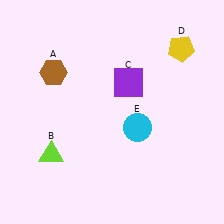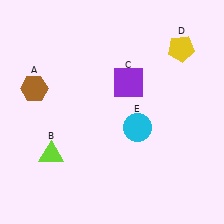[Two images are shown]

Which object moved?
The brown hexagon (A) moved left.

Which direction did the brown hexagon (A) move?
The brown hexagon (A) moved left.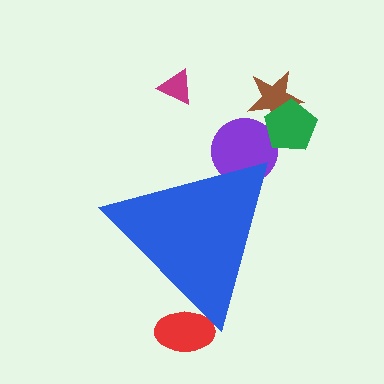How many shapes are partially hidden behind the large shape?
2 shapes are partially hidden.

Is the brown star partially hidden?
No, the brown star is fully visible.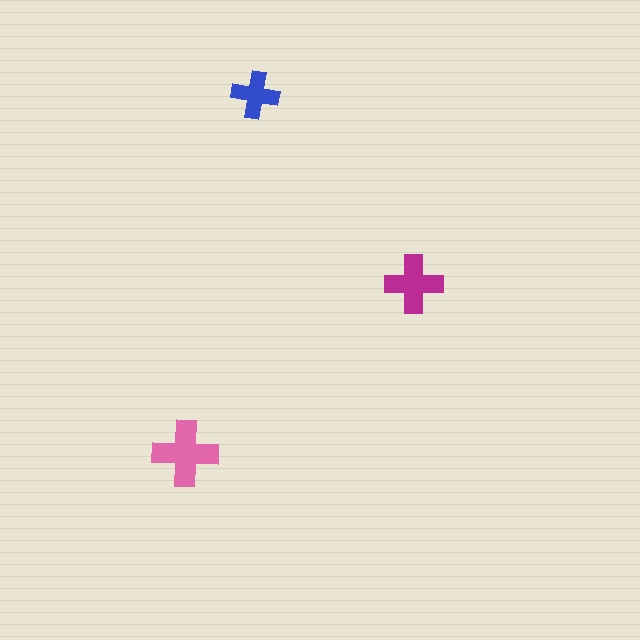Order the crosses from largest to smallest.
the pink one, the magenta one, the blue one.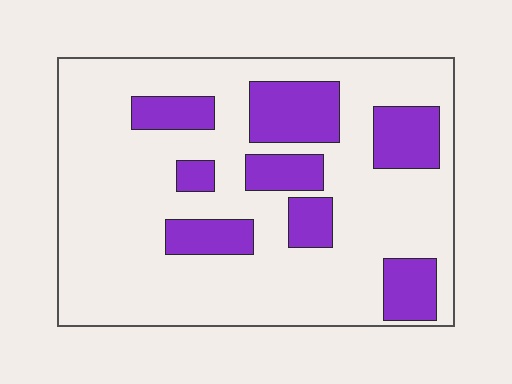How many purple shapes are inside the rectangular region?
8.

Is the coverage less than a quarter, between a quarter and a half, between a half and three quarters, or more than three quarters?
Less than a quarter.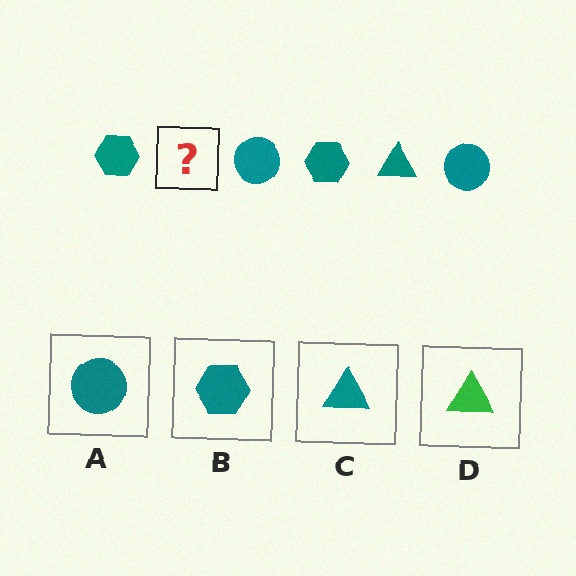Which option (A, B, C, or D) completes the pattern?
C.